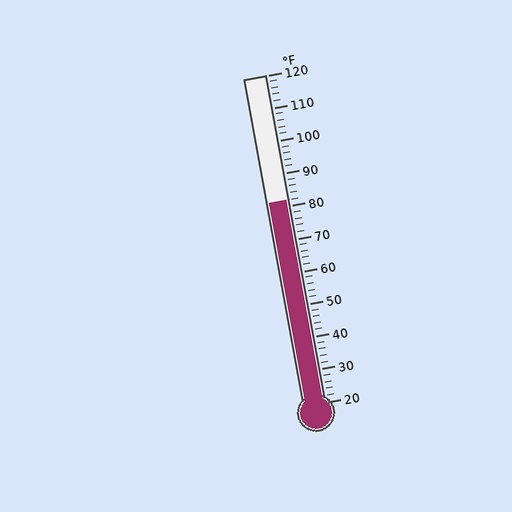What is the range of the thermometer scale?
The thermometer scale ranges from 20°F to 120°F.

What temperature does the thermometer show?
The thermometer shows approximately 82°F.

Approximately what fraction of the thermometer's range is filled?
The thermometer is filled to approximately 60% of its range.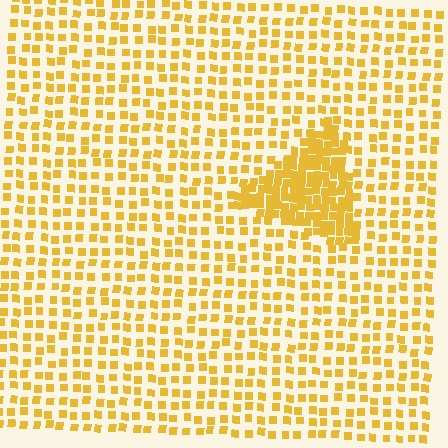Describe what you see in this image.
The image contains small yellow elements arranged at two different densities. A triangle-shaped region is visible where the elements are more densely packed than the surrounding area.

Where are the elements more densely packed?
The elements are more densely packed inside the triangle boundary.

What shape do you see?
I see a triangle.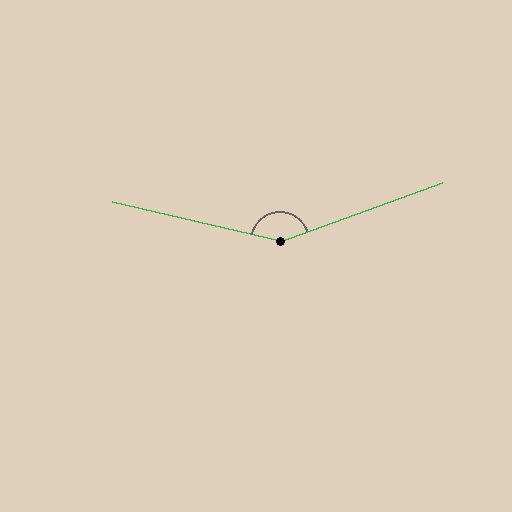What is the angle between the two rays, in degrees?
Approximately 147 degrees.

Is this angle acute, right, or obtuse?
It is obtuse.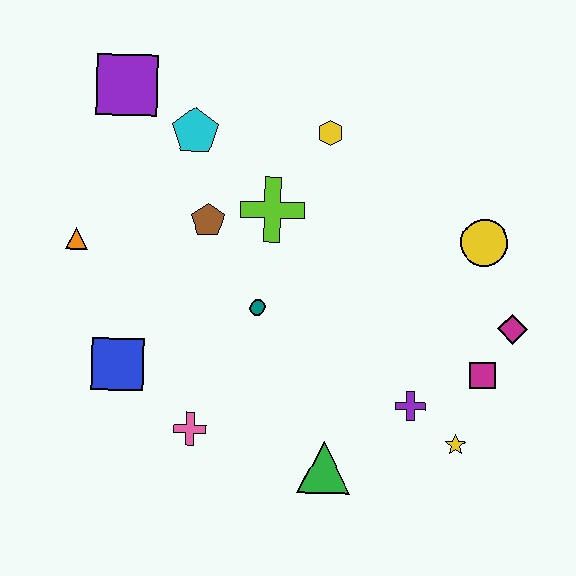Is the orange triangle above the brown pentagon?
No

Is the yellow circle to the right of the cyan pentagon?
Yes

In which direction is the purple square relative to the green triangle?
The purple square is above the green triangle.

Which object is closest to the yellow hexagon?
The lime cross is closest to the yellow hexagon.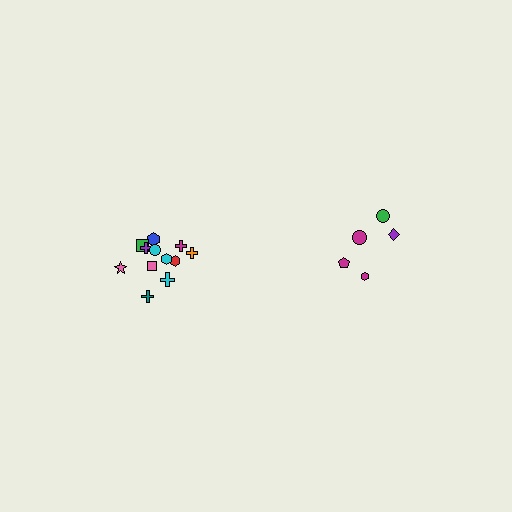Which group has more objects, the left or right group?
The left group.